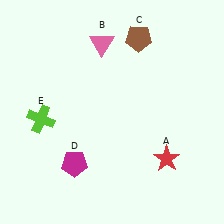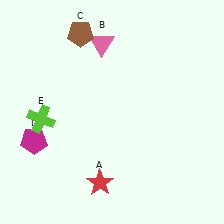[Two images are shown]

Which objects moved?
The objects that moved are: the red star (A), the brown pentagon (C), the magenta pentagon (D).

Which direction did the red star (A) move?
The red star (A) moved left.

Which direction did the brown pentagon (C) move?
The brown pentagon (C) moved left.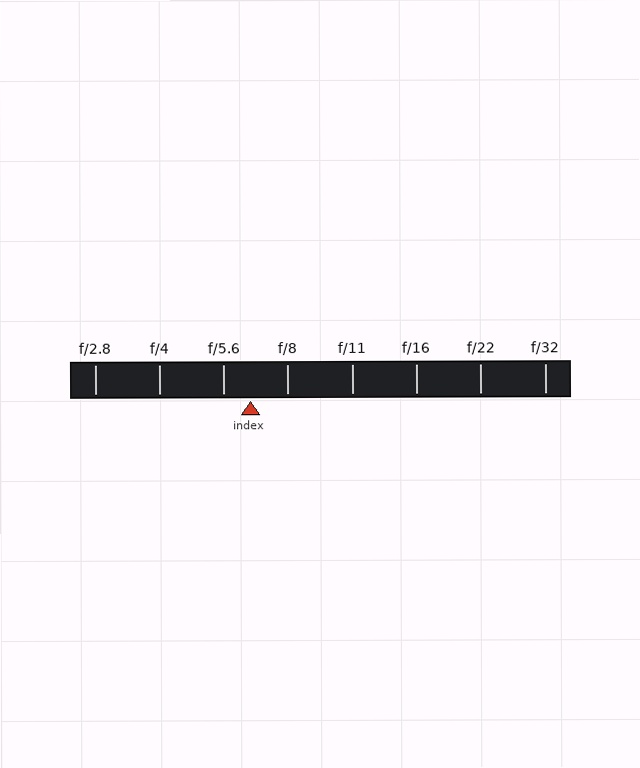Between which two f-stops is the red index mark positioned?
The index mark is between f/5.6 and f/8.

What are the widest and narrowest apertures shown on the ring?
The widest aperture shown is f/2.8 and the narrowest is f/32.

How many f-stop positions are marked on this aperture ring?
There are 8 f-stop positions marked.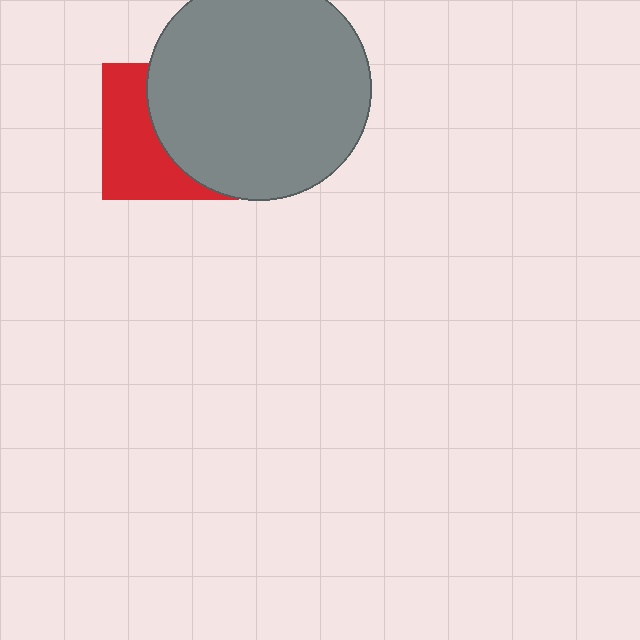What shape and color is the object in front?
The object in front is a gray circle.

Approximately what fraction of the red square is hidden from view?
Roughly 54% of the red square is hidden behind the gray circle.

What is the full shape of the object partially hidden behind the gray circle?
The partially hidden object is a red square.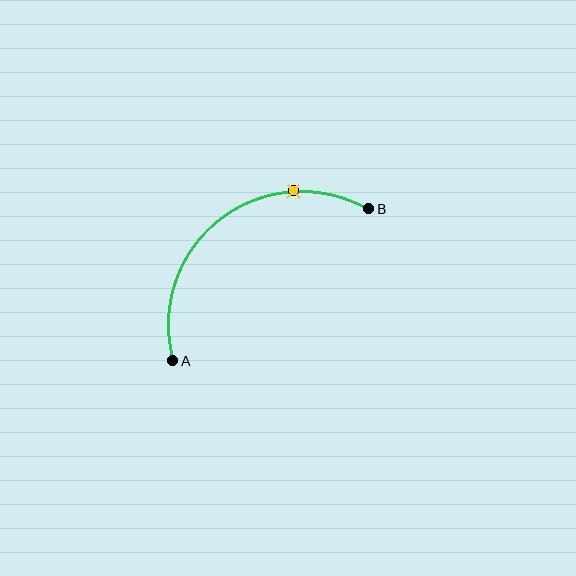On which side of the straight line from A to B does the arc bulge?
The arc bulges above and to the left of the straight line connecting A and B.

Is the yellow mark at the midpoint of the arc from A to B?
No. The yellow mark lies on the arc but is closer to endpoint B. The arc midpoint would be at the point on the curve equidistant along the arc from both A and B.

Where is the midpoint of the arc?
The arc midpoint is the point on the curve farthest from the straight line joining A and B. It sits above and to the left of that line.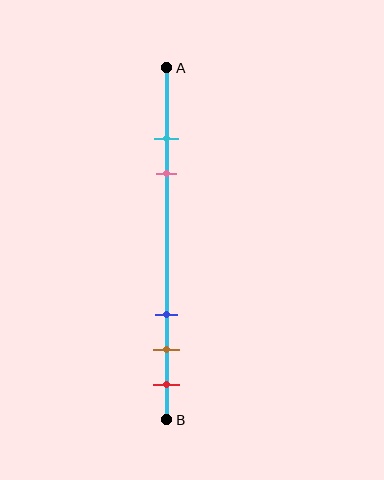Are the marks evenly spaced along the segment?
No, the marks are not evenly spaced.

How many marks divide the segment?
There are 5 marks dividing the segment.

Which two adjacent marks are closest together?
The cyan and pink marks are the closest adjacent pair.